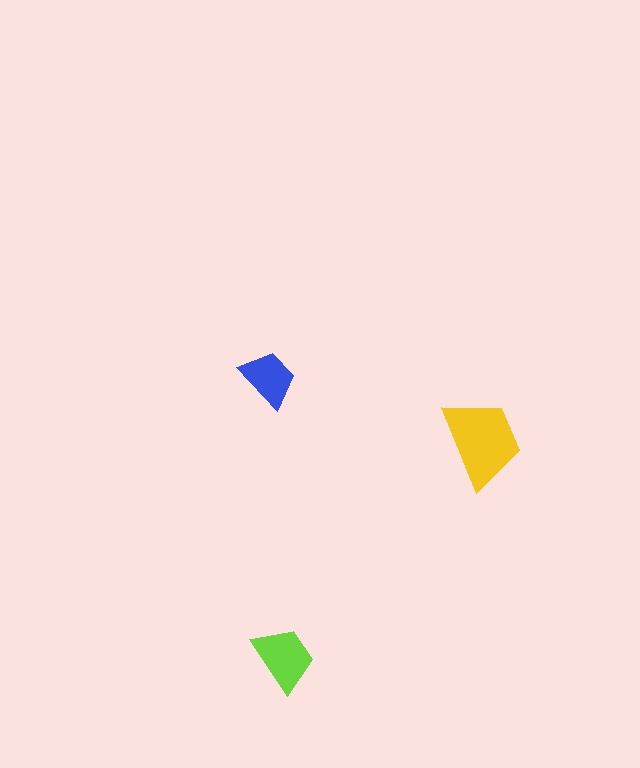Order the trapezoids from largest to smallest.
the yellow one, the lime one, the blue one.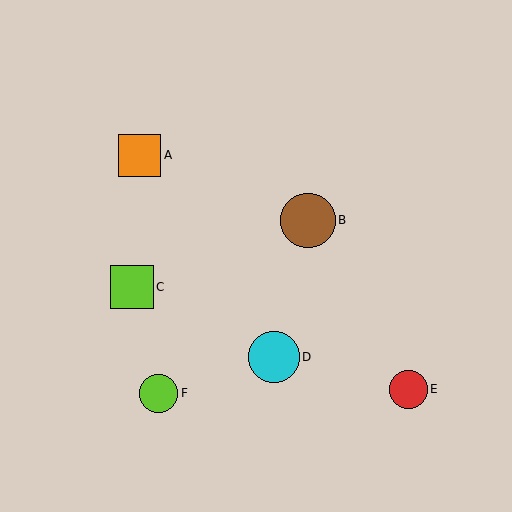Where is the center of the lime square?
The center of the lime square is at (132, 287).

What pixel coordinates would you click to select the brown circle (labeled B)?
Click at (308, 220) to select the brown circle B.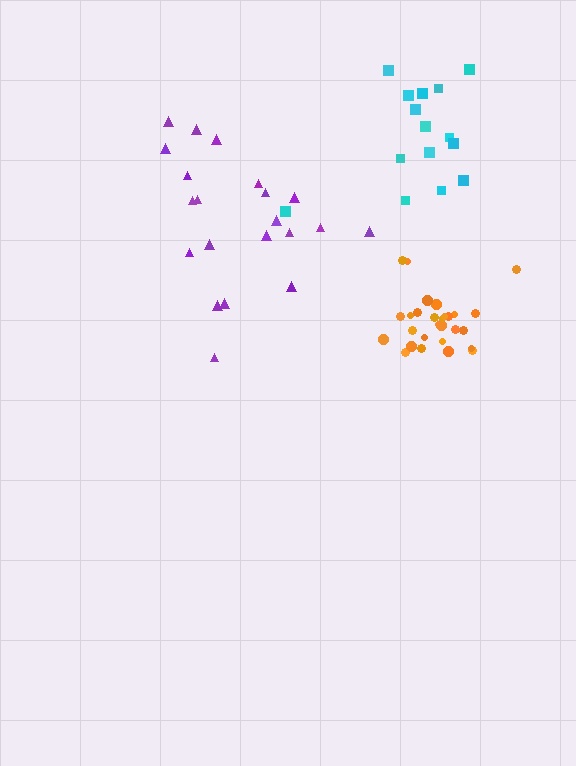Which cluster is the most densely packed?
Orange.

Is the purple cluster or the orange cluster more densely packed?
Orange.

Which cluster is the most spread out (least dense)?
Purple.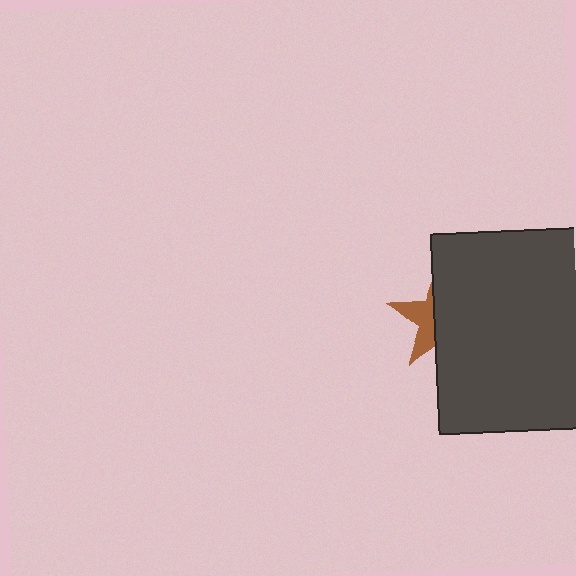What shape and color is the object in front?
The object in front is a dark gray rectangle.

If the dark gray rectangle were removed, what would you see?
You would see the complete brown star.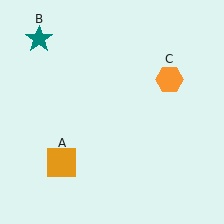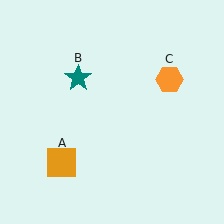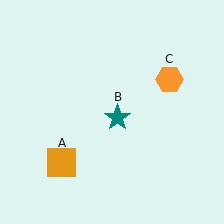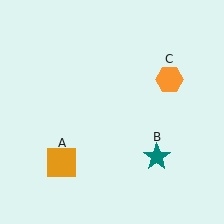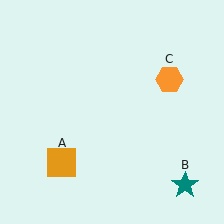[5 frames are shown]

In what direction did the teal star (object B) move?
The teal star (object B) moved down and to the right.